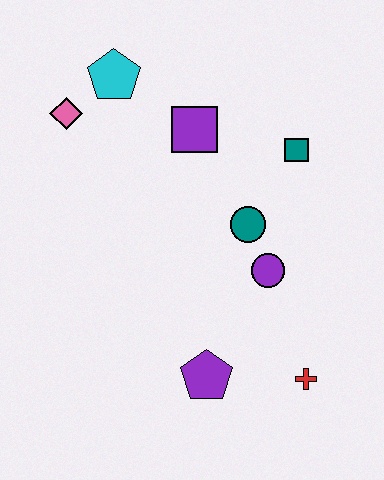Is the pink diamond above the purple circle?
Yes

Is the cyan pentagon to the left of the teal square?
Yes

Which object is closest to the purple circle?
The teal circle is closest to the purple circle.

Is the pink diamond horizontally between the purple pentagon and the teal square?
No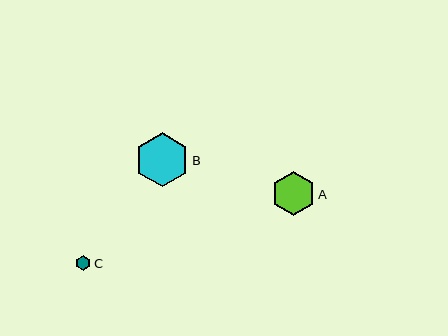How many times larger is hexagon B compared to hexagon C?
Hexagon B is approximately 3.6 times the size of hexagon C.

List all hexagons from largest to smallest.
From largest to smallest: B, A, C.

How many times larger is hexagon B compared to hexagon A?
Hexagon B is approximately 1.2 times the size of hexagon A.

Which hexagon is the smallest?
Hexagon C is the smallest with a size of approximately 15 pixels.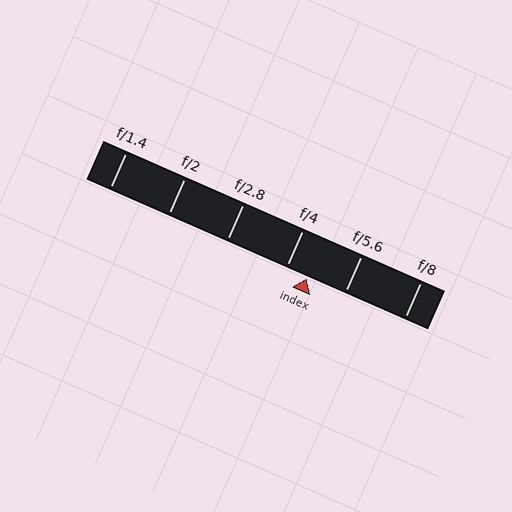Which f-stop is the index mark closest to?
The index mark is closest to f/4.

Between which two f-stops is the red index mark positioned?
The index mark is between f/4 and f/5.6.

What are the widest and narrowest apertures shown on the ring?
The widest aperture shown is f/1.4 and the narrowest is f/8.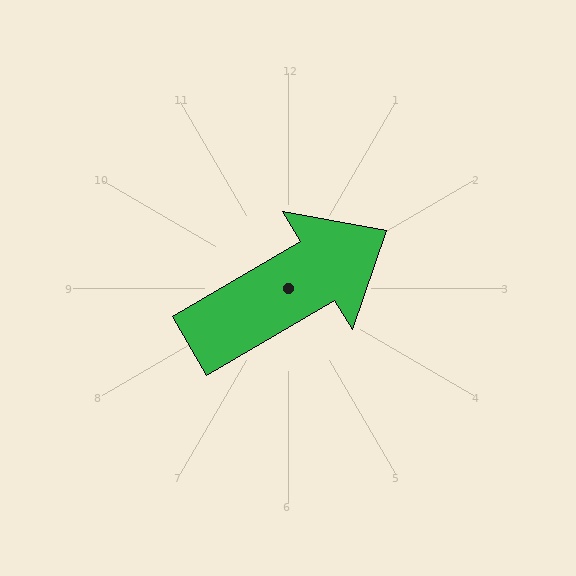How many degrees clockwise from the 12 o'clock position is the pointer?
Approximately 60 degrees.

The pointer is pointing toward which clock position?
Roughly 2 o'clock.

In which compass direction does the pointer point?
Northeast.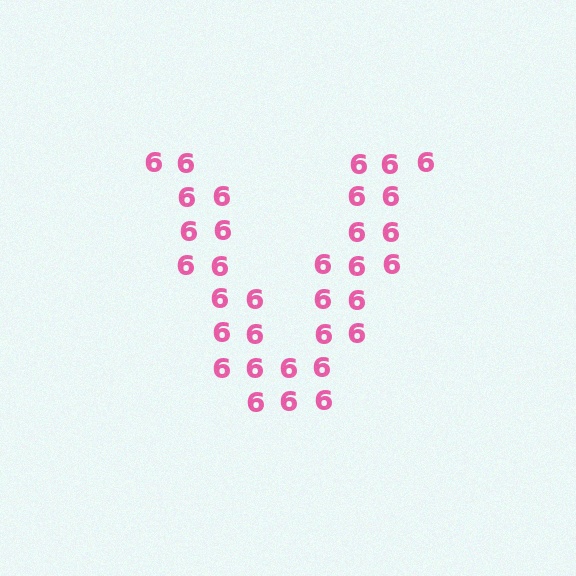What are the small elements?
The small elements are digit 6's.